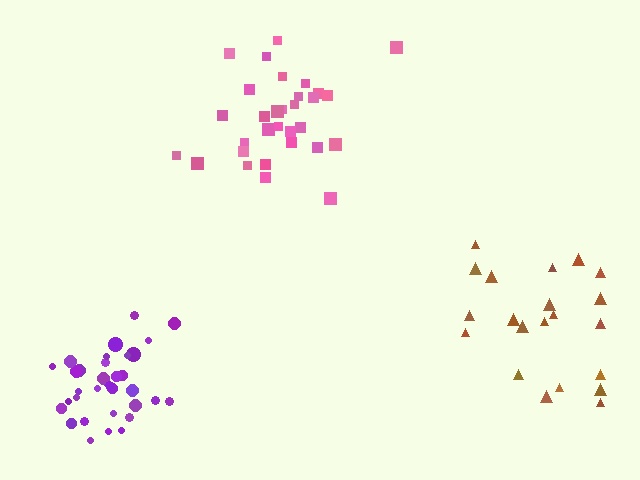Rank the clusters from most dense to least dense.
purple, pink, brown.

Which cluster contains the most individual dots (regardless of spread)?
Purple (34).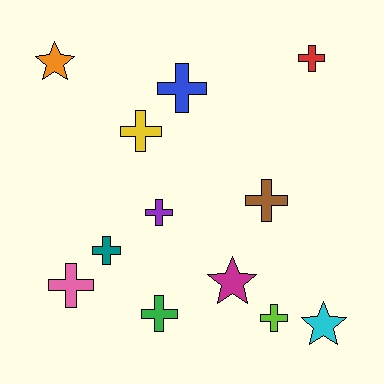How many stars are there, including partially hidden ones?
There are 3 stars.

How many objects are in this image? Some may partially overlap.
There are 12 objects.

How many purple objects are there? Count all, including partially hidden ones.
There is 1 purple object.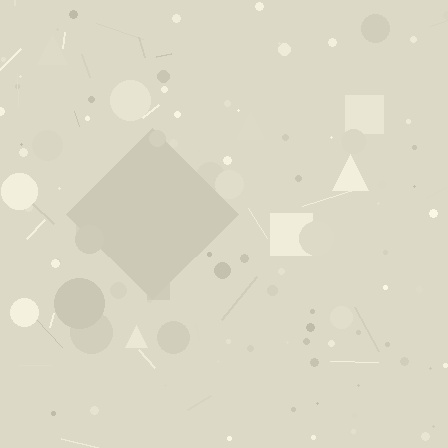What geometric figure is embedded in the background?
A diamond is embedded in the background.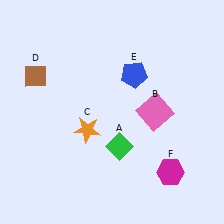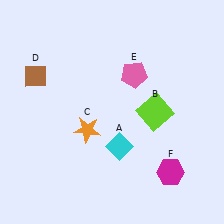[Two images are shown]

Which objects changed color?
A changed from green to cyan. B changed from pink to lime. E changed from blue to pink.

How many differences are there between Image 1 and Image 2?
There are 3 differences between the two images.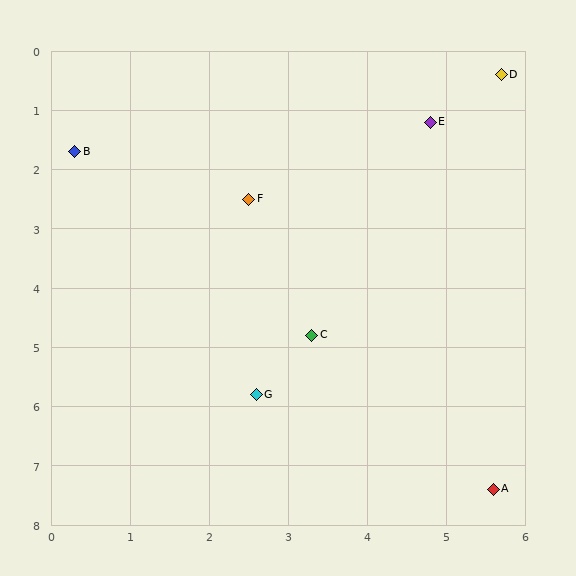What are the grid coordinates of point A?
Point A is at approximately (5.6, 7.4).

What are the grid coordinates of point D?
Point D is at approximately (5.7, 0.4).